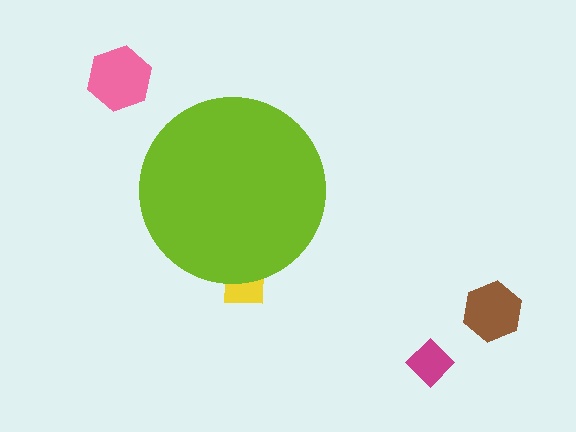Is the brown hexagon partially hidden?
No, the brown hexagon is fully visible.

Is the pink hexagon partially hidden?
No, the pink hexagon is fully visible.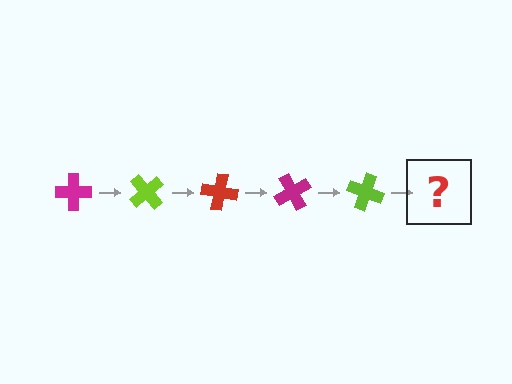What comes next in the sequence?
The next element should be a red cross, rotated 250 degrees from the start.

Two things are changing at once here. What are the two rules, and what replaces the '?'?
The two rules are that it rotates 50 degrees each step and the color cycles through magenta, lime, and red. The '?' should be a red cross, rotated 250 degrees from the start.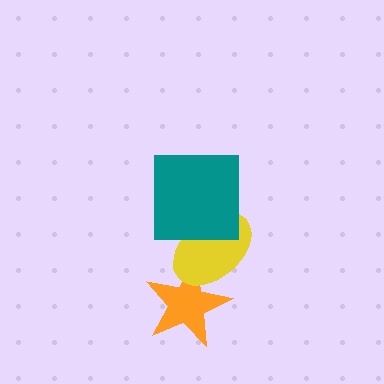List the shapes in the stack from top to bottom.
From top to bottom: the teal square, the yellow ellipse, the orange star.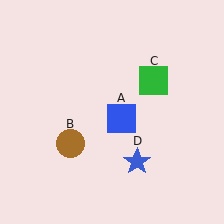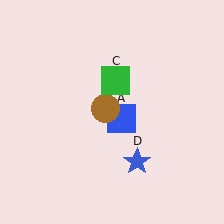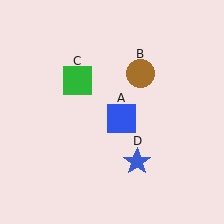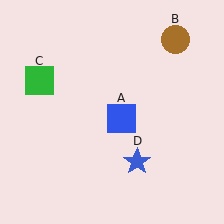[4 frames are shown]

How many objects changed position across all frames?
2 objects changed position: brown circle (object B), green square (object C).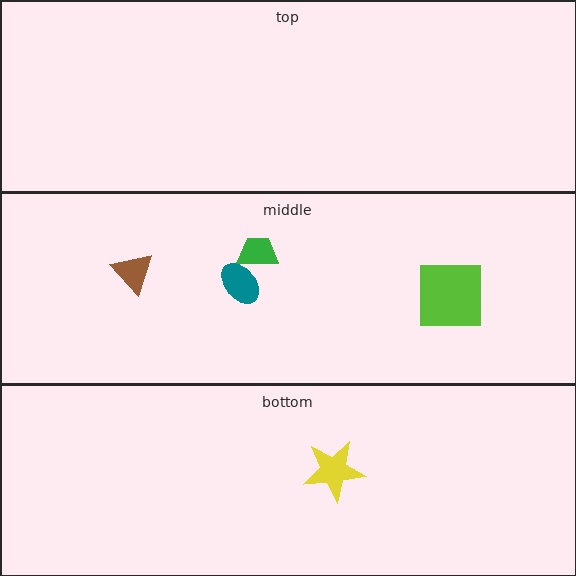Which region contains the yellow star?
The bottom region.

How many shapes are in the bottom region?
1.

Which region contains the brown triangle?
The middle region.